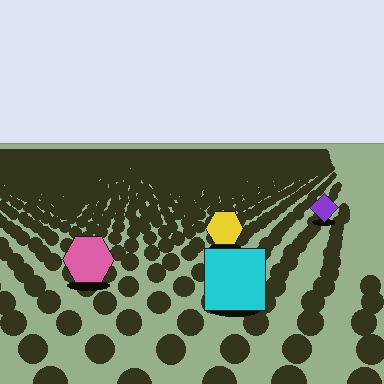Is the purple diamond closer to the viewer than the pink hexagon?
No. The pink hexagon is closer — you can tell from the texture gradient: the ground texture is coarser near it.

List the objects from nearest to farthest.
From nearest to farthest: the cyan square, the pink hexagon, the yellow hexagon, the purple diamond.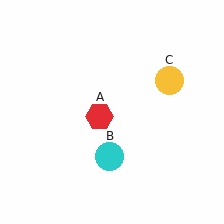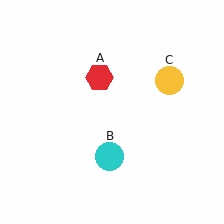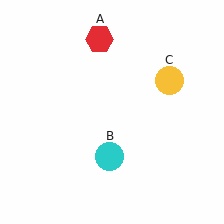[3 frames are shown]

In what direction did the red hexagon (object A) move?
The red hexagon (object A) moved up.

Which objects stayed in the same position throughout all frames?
Cyan circle (object B) and yellow circle (object C) remained stationary.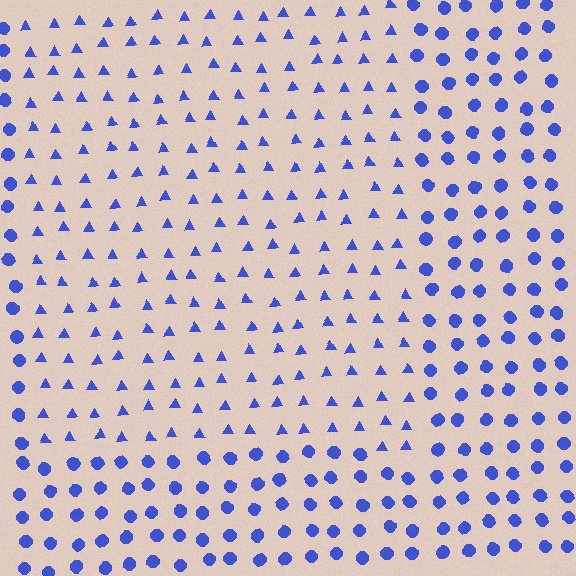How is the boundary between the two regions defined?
The boundary is defined by a change in element shape: triangles inside vs. circles outside. All elements share the same color and spacing.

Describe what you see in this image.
The image is filled with small blue elements arranged in a uniform grid. A rectangle-shaped region contains triangles, while the surrounding area contains circles. The boundary is defined purely by the change in element shape.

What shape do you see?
I see a rectangle.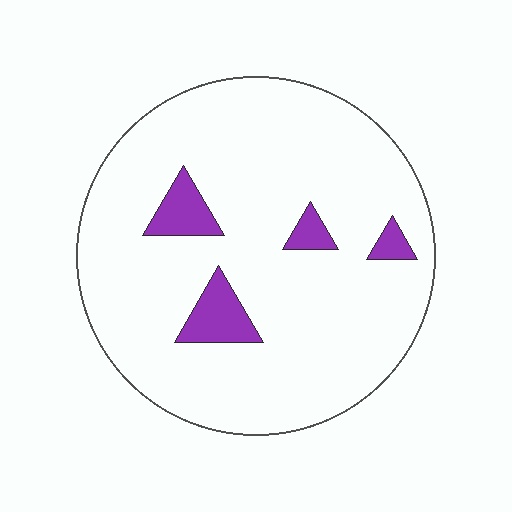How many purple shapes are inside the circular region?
4.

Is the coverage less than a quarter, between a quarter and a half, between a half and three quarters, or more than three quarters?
Less than a quarter.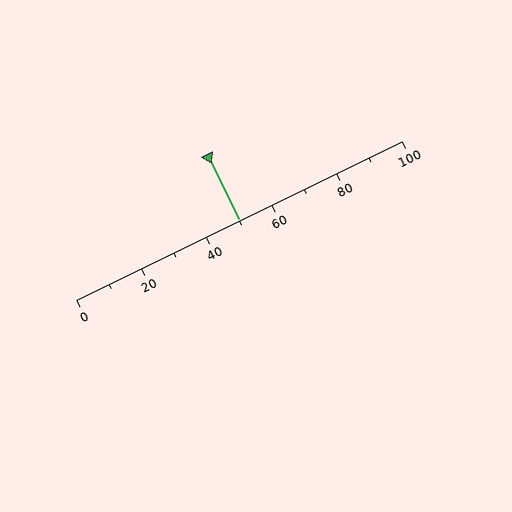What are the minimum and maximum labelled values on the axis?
The axis runs from 0 to 100.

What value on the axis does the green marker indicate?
The marker indicates approximately 50.